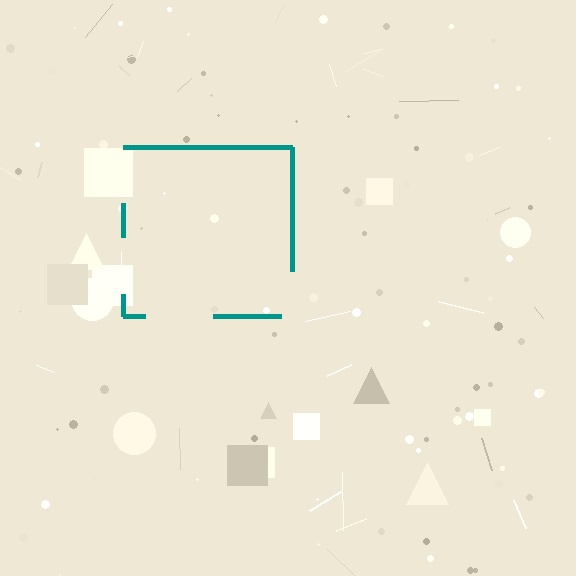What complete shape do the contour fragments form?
The contour fragments form a square.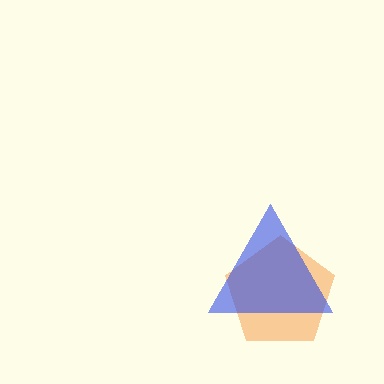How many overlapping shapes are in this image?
There are 2 overlapping shapes in the image.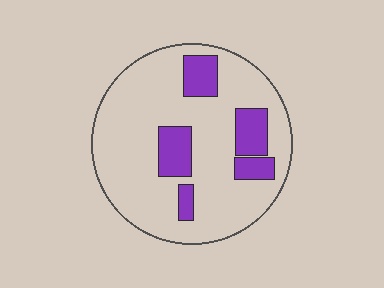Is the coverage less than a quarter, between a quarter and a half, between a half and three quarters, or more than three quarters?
Less than a quarter.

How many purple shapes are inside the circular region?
5.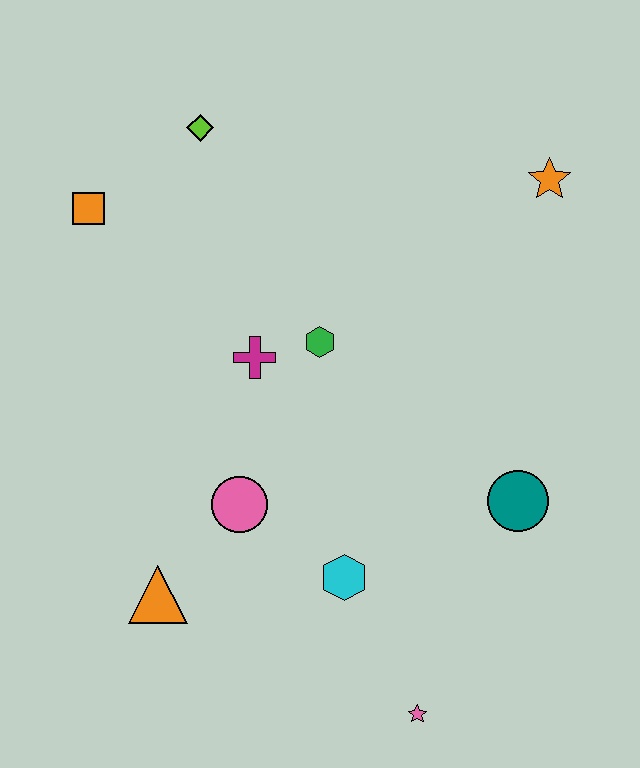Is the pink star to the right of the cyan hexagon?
Yes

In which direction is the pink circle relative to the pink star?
The pink circle is above the pink star.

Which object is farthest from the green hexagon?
The pink star is farthest from the green hexagon.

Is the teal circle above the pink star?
Yes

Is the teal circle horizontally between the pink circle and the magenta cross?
No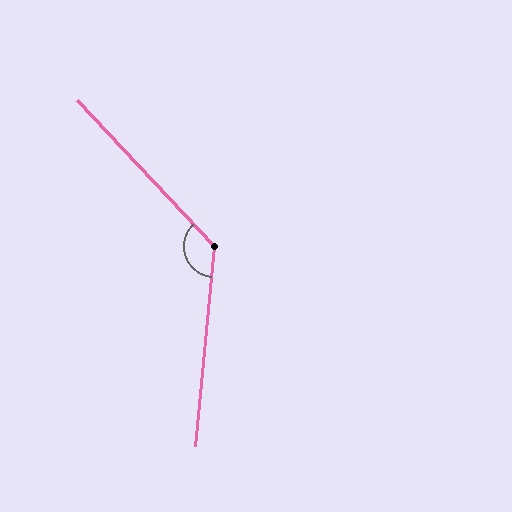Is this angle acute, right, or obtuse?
It is obtuse.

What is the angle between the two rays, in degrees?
Approximately 132 degrees.